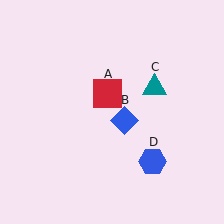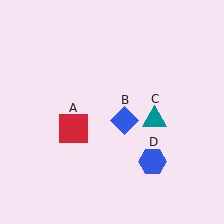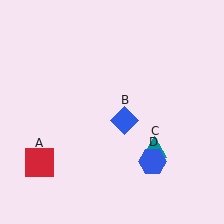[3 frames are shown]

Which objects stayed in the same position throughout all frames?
Blue diamond (object B) and blue hexagon (object D) remained stationary.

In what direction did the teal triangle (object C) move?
The teal triangle (object C) moved down.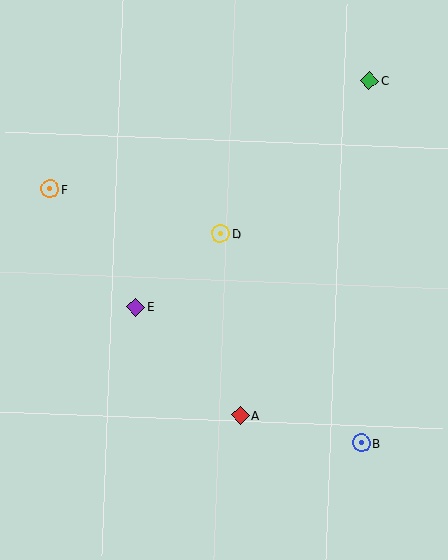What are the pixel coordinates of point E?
Point E is at (136, 307).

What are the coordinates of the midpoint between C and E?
The midpoint between C and E is at (253, 194).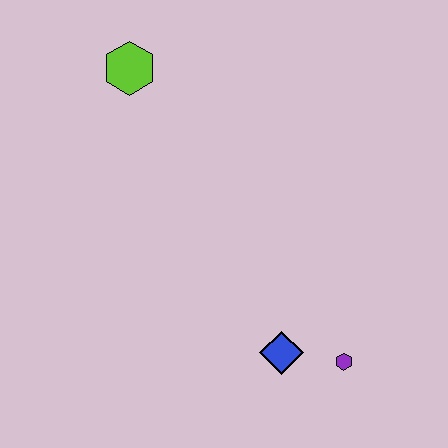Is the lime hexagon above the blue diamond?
Yes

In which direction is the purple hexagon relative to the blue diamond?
The purple hexagon is to the right of the blue diamond.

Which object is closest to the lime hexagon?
The blue diamond is closest to the lime hexagon.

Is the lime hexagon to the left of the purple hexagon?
Yes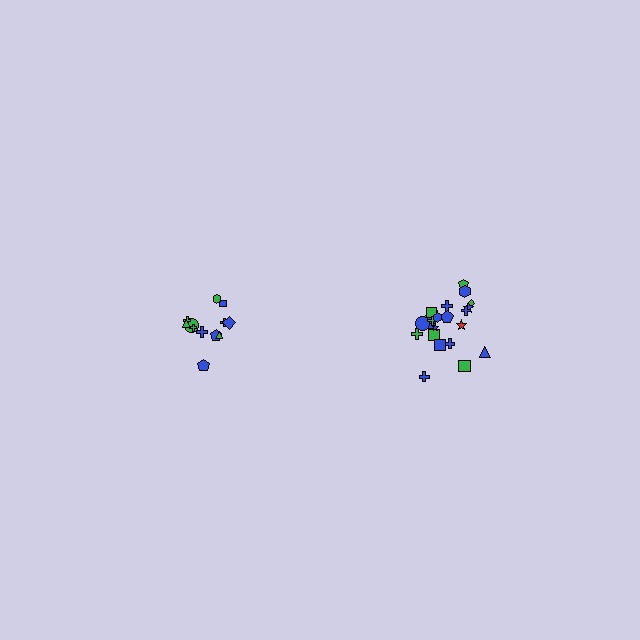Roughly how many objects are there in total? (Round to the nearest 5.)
Roughly 35 objects in total.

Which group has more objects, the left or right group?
The right group.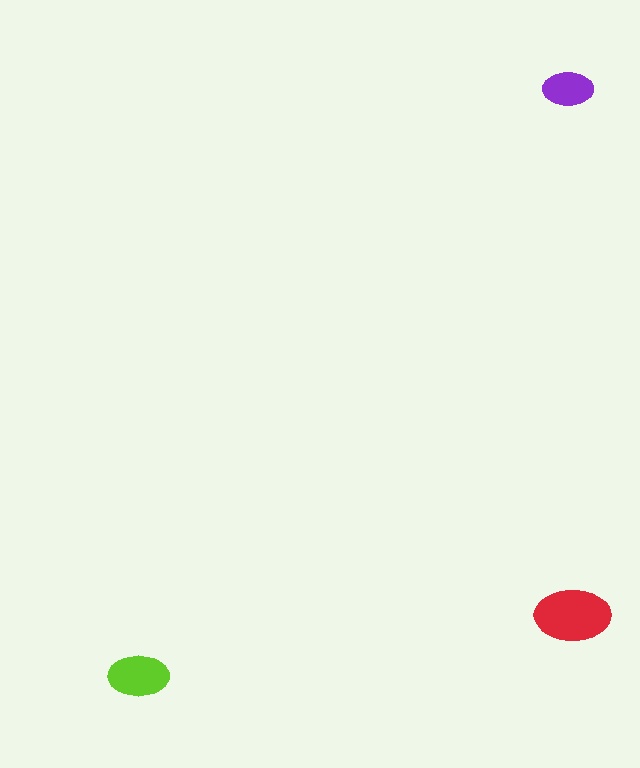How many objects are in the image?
There are 3 objects in the image.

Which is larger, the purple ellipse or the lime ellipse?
The lime one.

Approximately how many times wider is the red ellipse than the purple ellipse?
About 1.5 times wider.